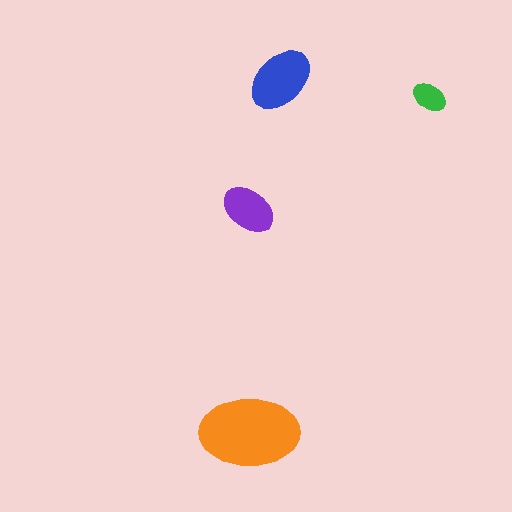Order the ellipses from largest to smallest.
the orange one, the blue one, the purple one, the green one.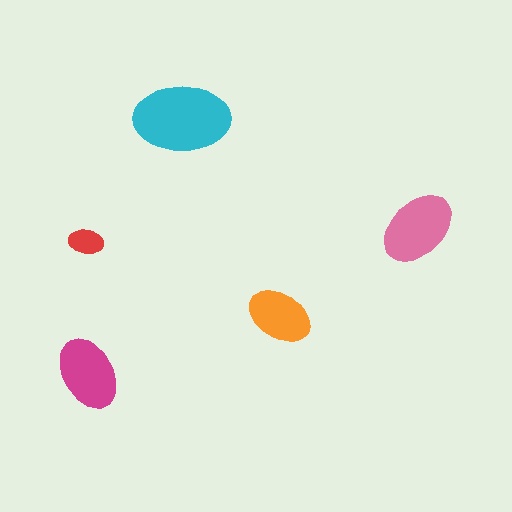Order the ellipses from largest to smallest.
the cyan one, the pink one, the magenta one, the orange one, the red one.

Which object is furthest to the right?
The pink ellipse is rightmost.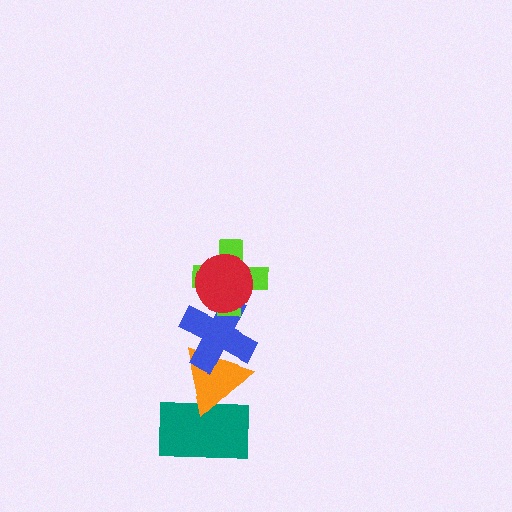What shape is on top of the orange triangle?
The blue cross is on top of the orange triangle.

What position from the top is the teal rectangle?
The teal rectangle is 5th from the top.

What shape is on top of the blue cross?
The lime cross is on top of the blue cross.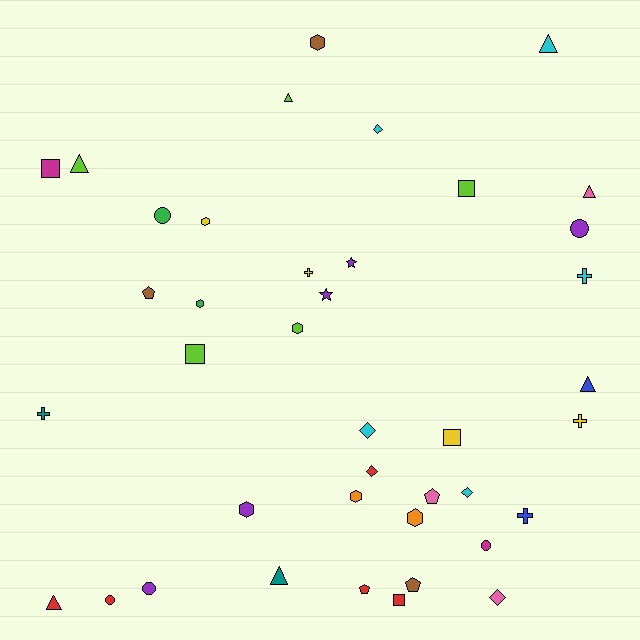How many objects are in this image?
There are 40 objects.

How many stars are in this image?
There are 2 stars.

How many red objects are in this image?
There are 5 red objects.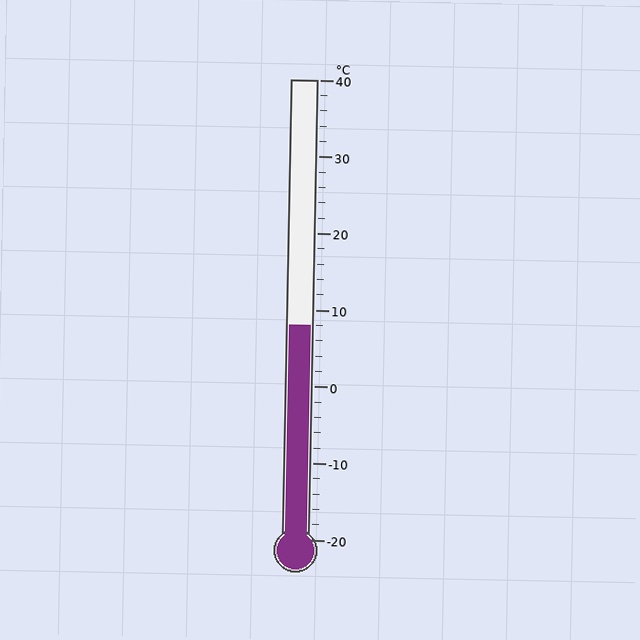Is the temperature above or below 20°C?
The temperature is below 20°C.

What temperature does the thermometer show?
The thermometer shows approximately 8°C.